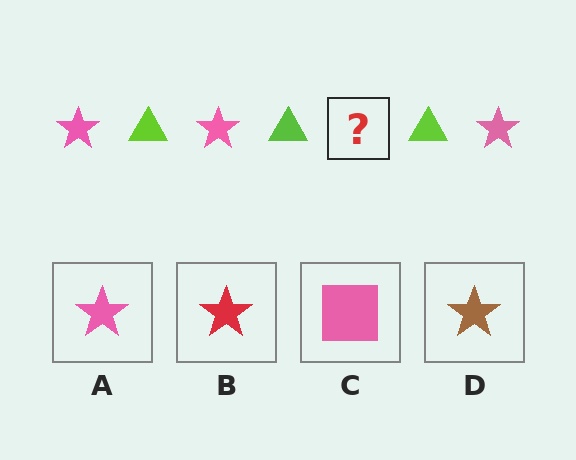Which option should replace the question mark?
Option A.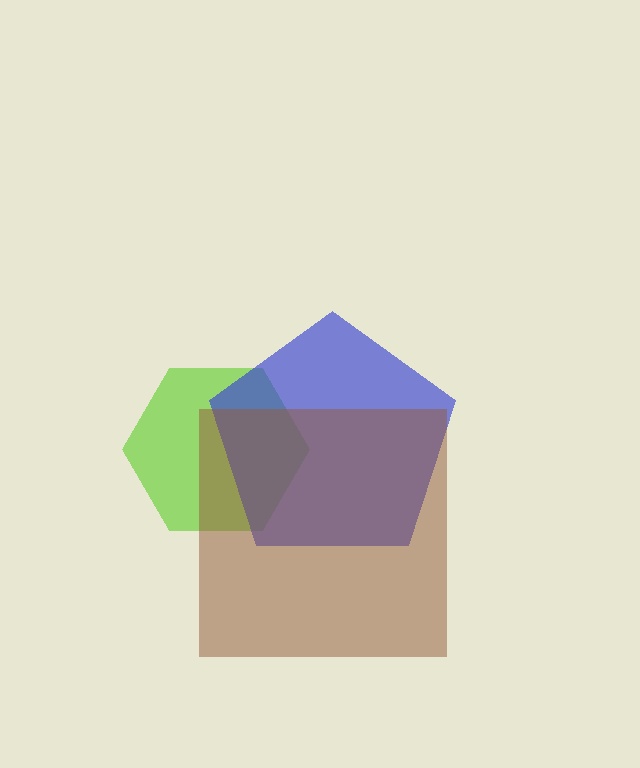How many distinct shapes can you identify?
There are 3 distinct shapes: a lime hexagon, a blue pentagon, a brown square.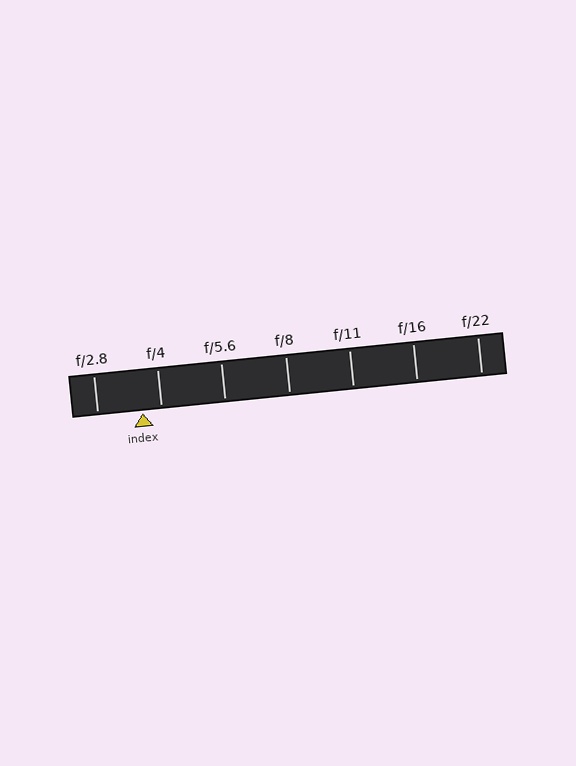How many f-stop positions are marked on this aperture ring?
There are 7 f-stop positions marked.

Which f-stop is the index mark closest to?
The index mark is closest to f/4.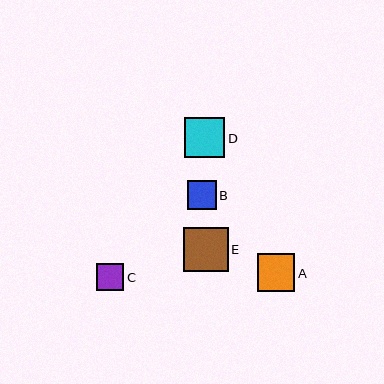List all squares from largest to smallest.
From largest to smallest: E, D, A, B, C.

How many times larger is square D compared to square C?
Square D is approximately 1.5 times the size of square C.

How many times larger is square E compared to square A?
Square E is approximately 1.2 times the size of square A.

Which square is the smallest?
Square C is the smallest with a size of approximately 27 pixels.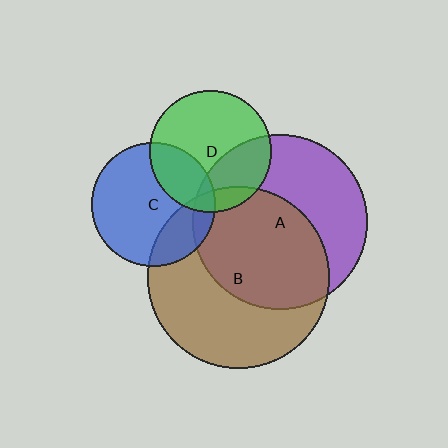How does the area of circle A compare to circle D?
Approximately 2.1 times.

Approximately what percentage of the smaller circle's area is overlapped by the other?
Approximately 25%.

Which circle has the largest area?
Circle B (brown).